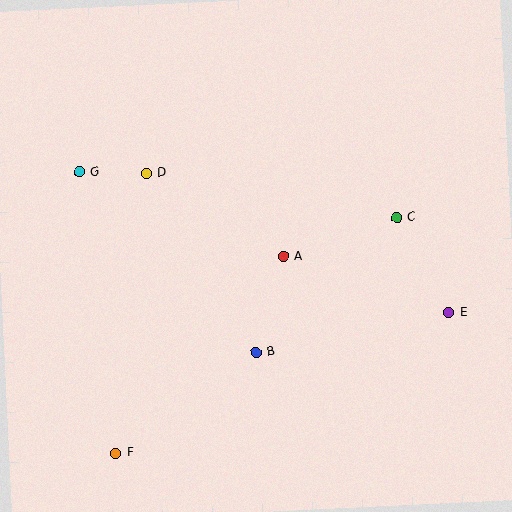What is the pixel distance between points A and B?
The distance between A and B is 100 pixels.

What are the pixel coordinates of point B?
Point B is at (256, 352).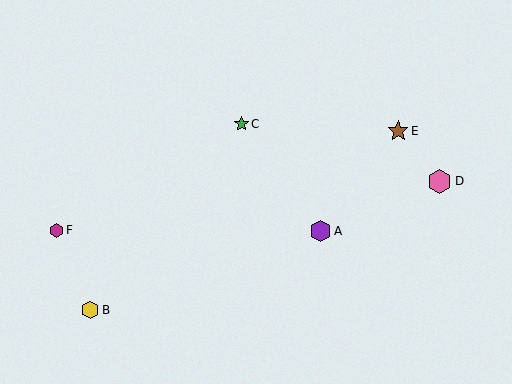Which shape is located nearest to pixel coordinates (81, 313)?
The yellow hexagon (labeled B) at (90, 310) is nearest to that location.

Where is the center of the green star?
The center of the green star is at (241, 124).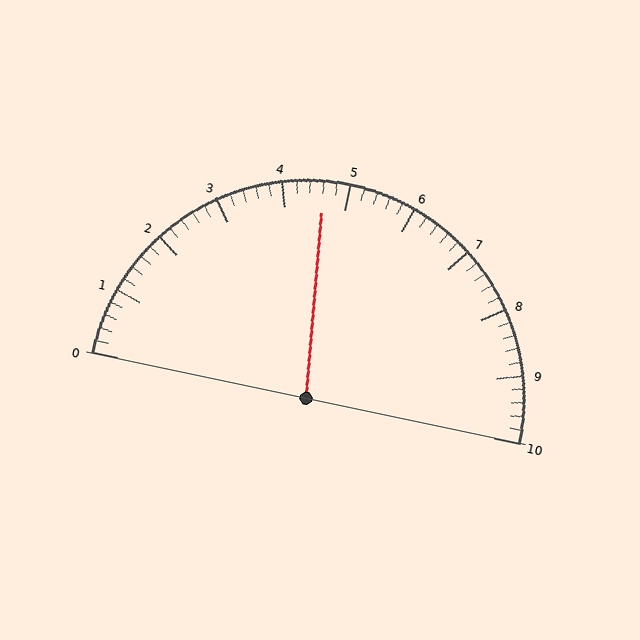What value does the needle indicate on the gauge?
The needle indicates approximately 4.6.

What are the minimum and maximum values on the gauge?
The gauge ranges from 0 to 10.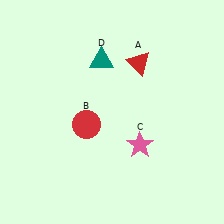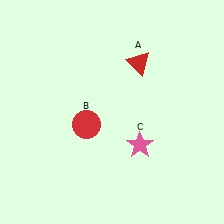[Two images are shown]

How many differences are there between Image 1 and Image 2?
There is 1 difference between the two images.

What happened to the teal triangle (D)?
The teal triangle (D) was removed in Image 2. It was in the top-left area of Image 1.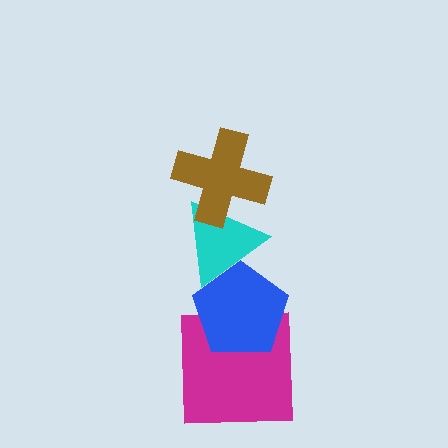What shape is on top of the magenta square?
The blue pentagon is on top of the magenta square.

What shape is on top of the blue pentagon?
The cyan triangle is on top of the blue pentagon.